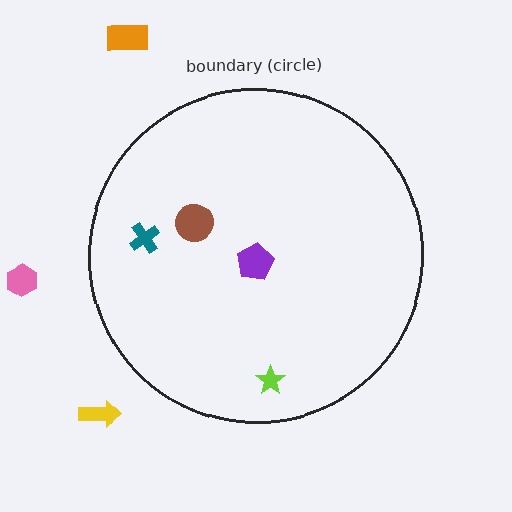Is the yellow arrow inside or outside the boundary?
Outside.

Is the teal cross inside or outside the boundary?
Inside.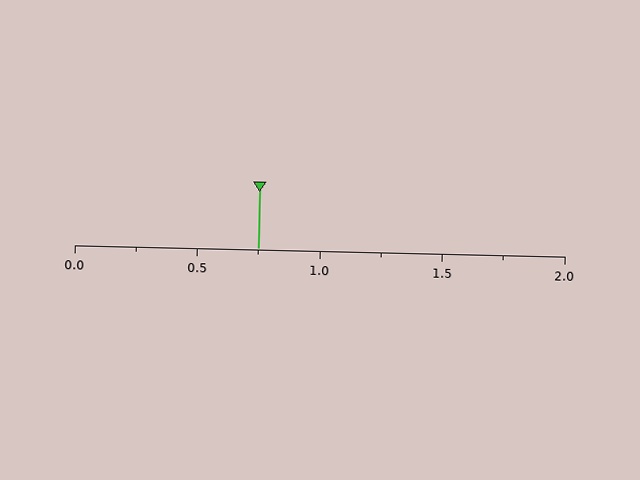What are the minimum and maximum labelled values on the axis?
The axis runs from 0.0 to 2.0.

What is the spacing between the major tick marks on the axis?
The major ticks are spaced 0.5 apart.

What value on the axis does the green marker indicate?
The marker indicates approximately 0.75.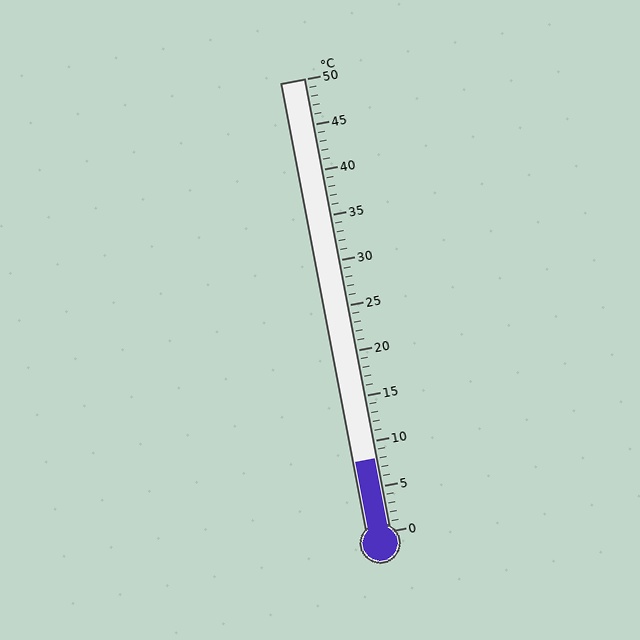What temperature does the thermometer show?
The thermometer shows approximately 8°C.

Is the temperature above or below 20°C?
The temperature is below 20°C.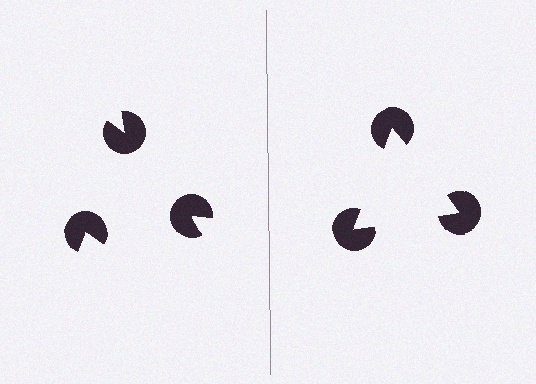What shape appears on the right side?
An illusory triangle.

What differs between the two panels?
The pac-man discs are positioned identically on both sides; only the wedge orientations differ. On the right they align to a triangle; on the left they are misaligned.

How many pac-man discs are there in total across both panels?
6 — 3 on each side.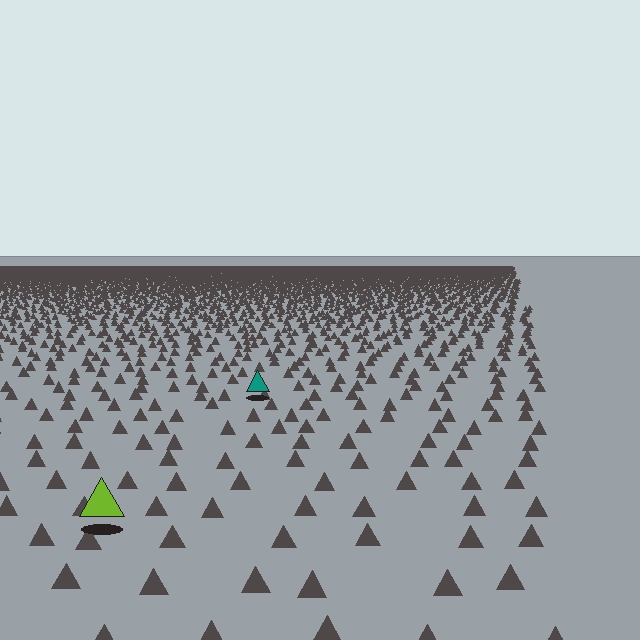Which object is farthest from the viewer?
The teal triangle is farthest from the viewer. It appears smaller and the ground texture around it is denser.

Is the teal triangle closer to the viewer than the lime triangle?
No. The lime triangle is closer — you can tell from the texture gradient: the ground texture is coarser near it.